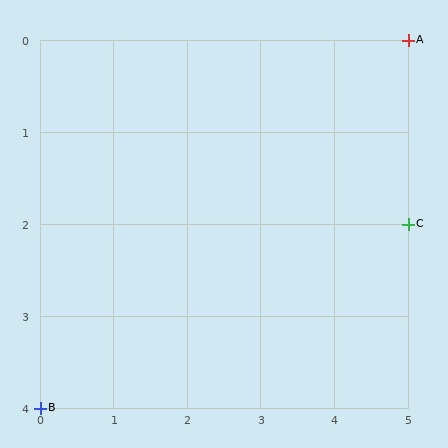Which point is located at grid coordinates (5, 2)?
Point C is at (5, 2).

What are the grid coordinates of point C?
Point C is at grid coordinates (5, 2).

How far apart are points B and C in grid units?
Points B and C are 5 columns and 2 rows apart (about 5.4 grid units diagonally).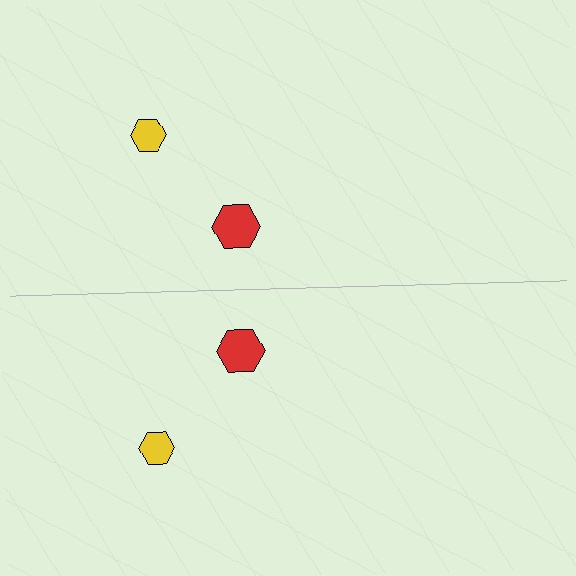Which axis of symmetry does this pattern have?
The pattern has a horizontal axis of symmetry running through the center of the image.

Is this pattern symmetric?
Yes, this pattern has bilateral (reflection) symmetry.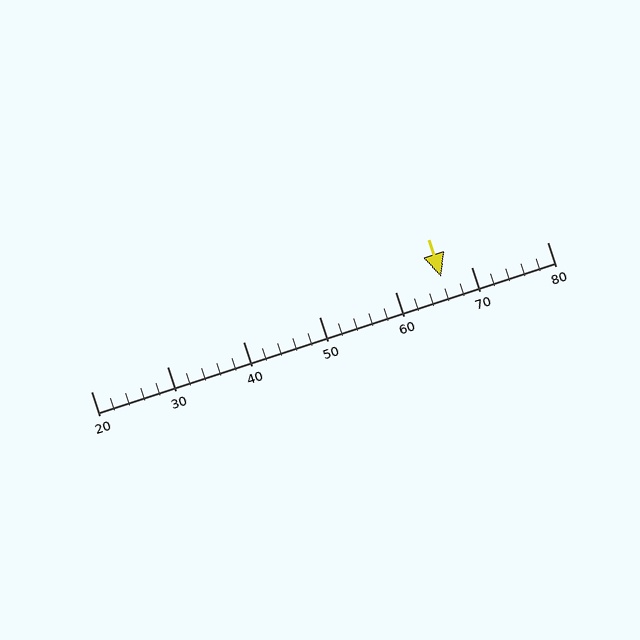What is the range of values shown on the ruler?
The ruler shows values from 20 to 80.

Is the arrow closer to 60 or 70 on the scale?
The arrow is closer to 70.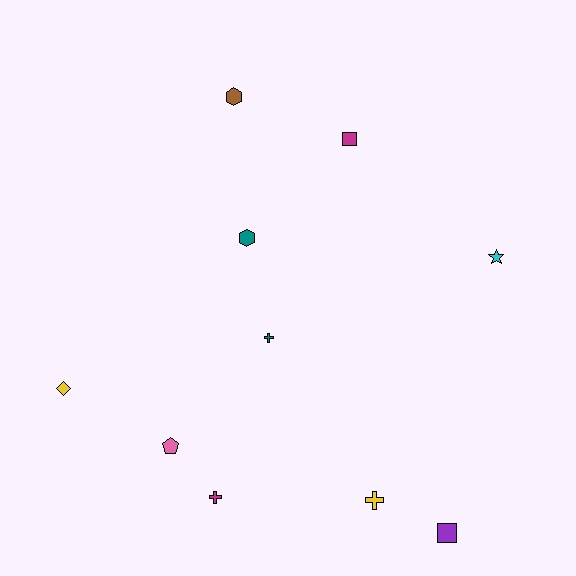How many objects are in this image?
There are 10 objects.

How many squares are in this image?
There are 2 squares.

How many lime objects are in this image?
There are no lime objects.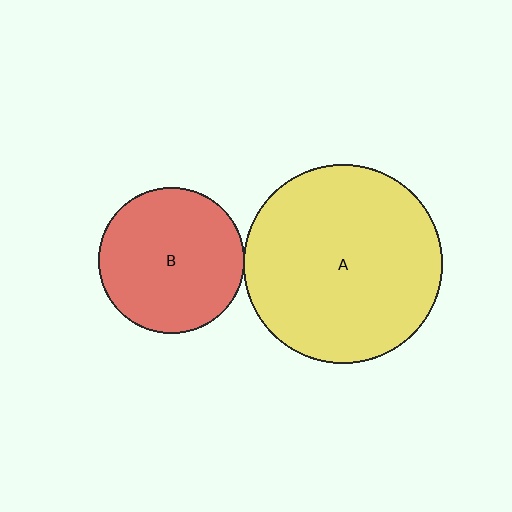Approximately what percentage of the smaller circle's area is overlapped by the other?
Approximately 5%.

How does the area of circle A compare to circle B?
Approximately 1.8 times.